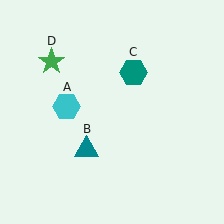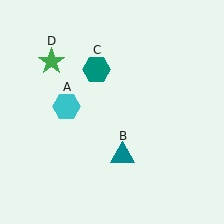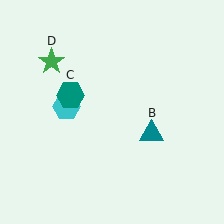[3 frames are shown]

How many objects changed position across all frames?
2 objects changed position: teal triangle (object B), teal hexagon (object C).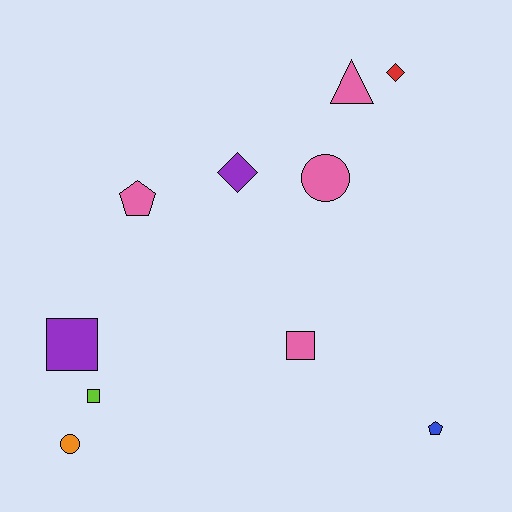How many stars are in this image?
There are no stars.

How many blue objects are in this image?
There is 1 blue object.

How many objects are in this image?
There are 10 objects.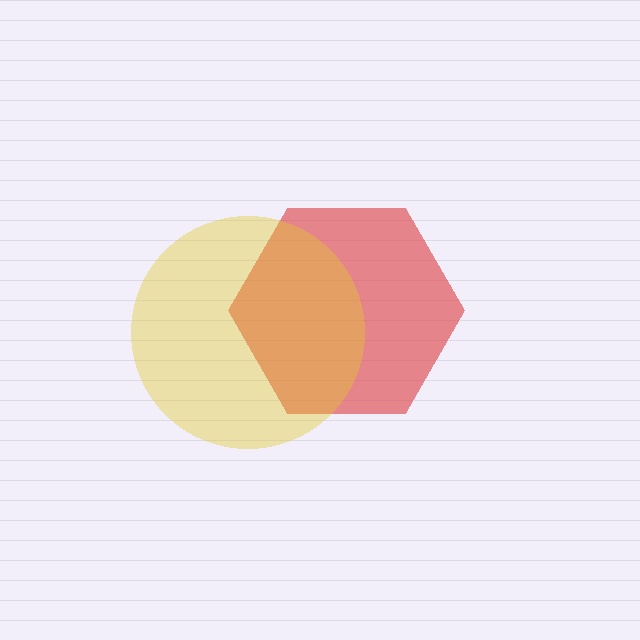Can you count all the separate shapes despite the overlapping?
Yes, there are 2 separate shapes.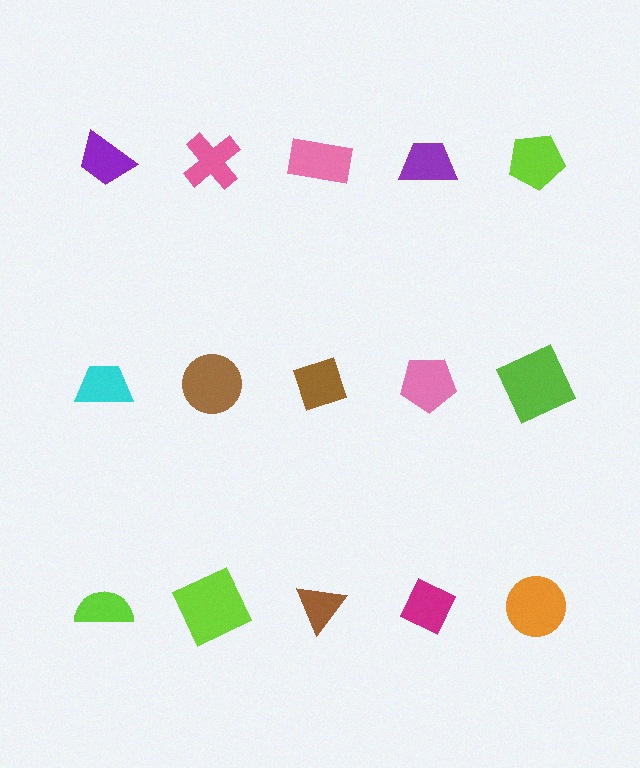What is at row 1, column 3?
A pink rectangle.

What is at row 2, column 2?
A brown circle.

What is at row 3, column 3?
A brown triangle.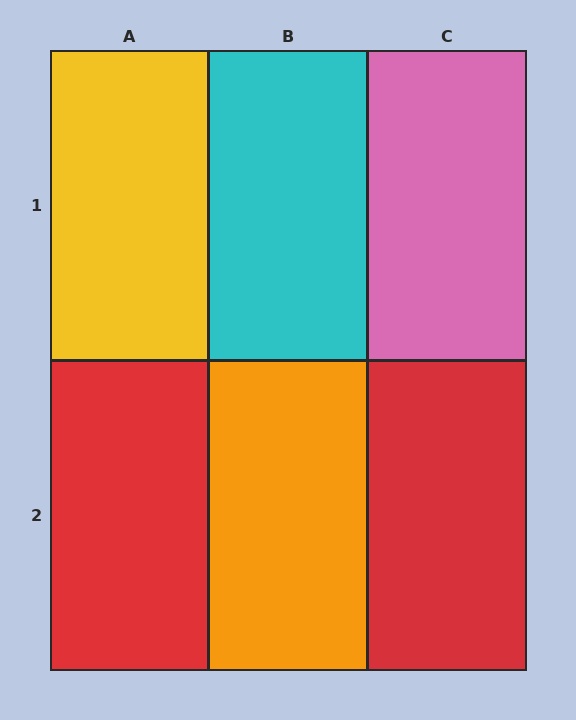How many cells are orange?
1 cell is orange.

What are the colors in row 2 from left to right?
Red, orange, red.